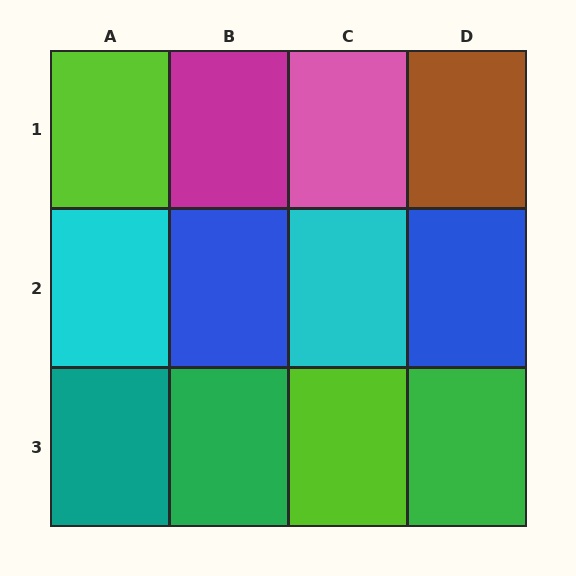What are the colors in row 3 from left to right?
Teal, green, lime, green.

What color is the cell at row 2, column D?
Blue.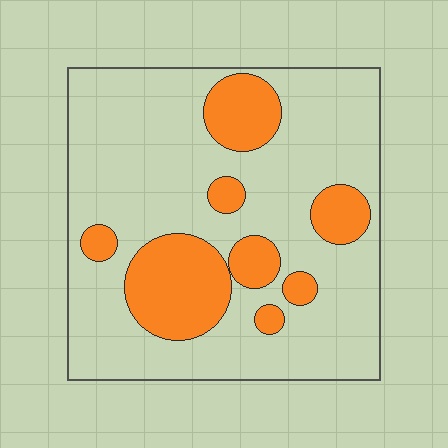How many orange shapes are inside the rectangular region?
8.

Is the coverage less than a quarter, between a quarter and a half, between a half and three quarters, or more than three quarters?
Less than a quarter.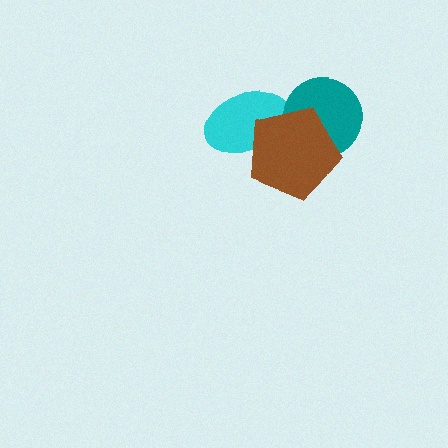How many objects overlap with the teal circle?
1 object overlaps with the teal circle.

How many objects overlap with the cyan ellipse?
1 object overlaps with the cyan ellipse.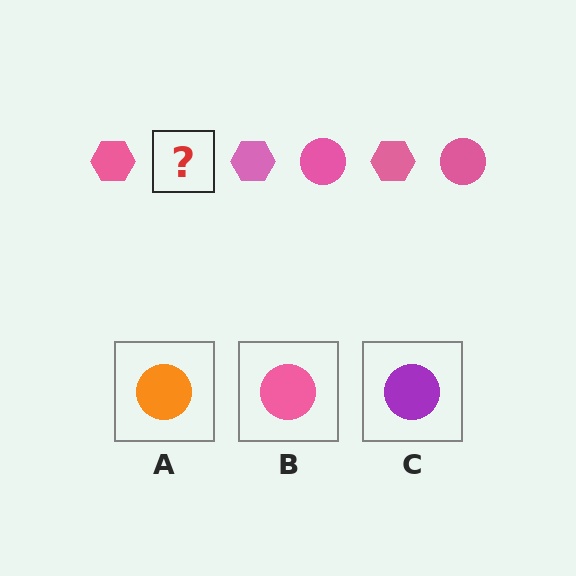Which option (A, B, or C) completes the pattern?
B.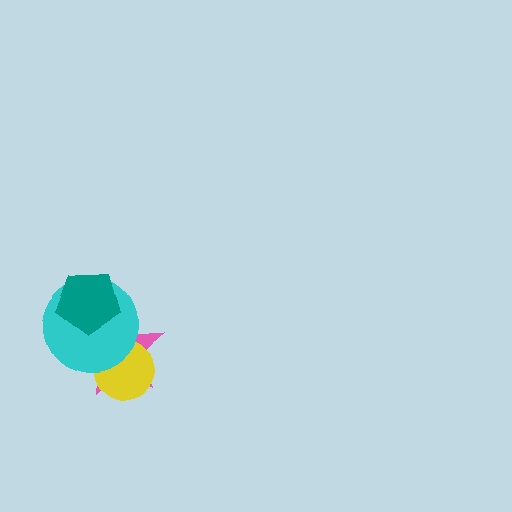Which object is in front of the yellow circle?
The cyan circle is in front of the yellow circle.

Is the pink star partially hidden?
Yes, it is partially covered by another shape.